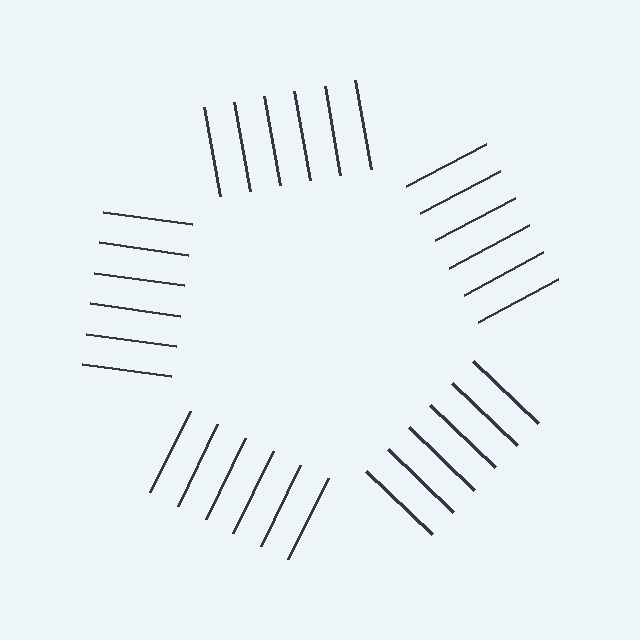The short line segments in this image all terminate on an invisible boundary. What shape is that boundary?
An illusory pentagon — the line segments terminate on its edges but no continuous stroke is drawn.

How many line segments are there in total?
30 — 6 along each of the 5 edges.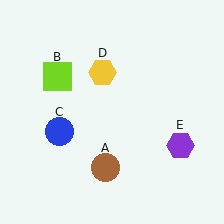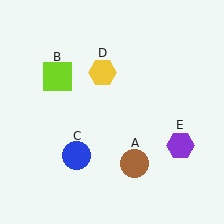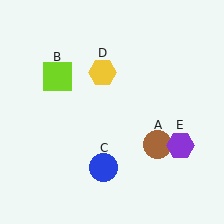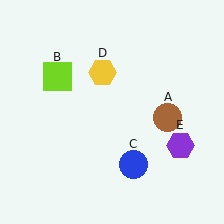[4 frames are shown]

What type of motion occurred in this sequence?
The brown circle (object A), blue circle (object C) rotated counterclockwise around the center of the scene.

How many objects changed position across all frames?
2 objects changed position: brown circle (object A), blue circle (object C).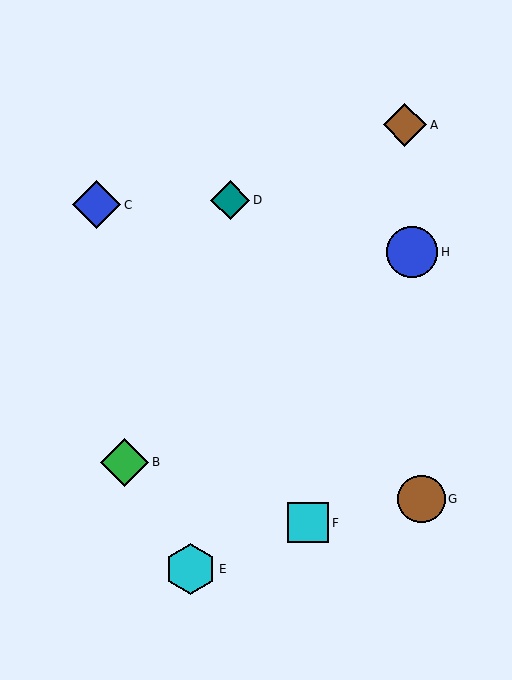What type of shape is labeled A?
Shape A is a brown diamond.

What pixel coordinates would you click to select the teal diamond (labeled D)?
Click at (230, 200) to select the teal diamond D.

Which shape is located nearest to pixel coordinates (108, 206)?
The blue diamond (labeled C) at (97, 205) is nearest to that location.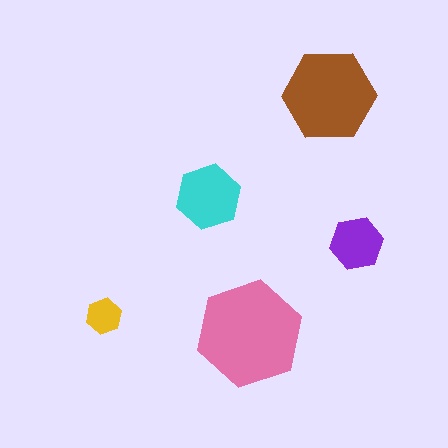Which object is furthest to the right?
The purple hexagon is rightmost.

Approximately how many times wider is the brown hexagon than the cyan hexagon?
About 1.5 times wider.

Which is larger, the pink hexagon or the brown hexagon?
The pink one.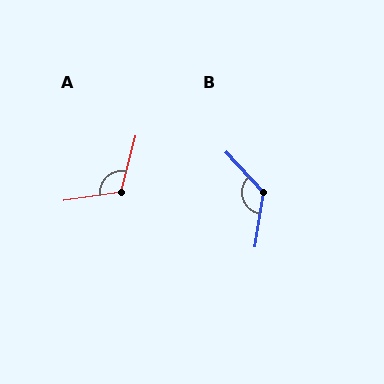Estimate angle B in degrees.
Approximately 129 degrees.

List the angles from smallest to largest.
A (113°), B (129°).